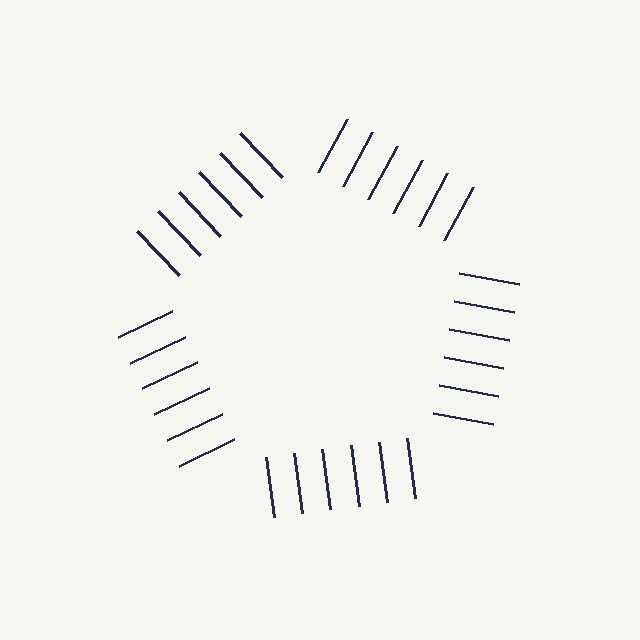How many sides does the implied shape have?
5 sides — the line-ends trace a pentagon.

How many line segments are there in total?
30 — 6 along each of the 5 edges.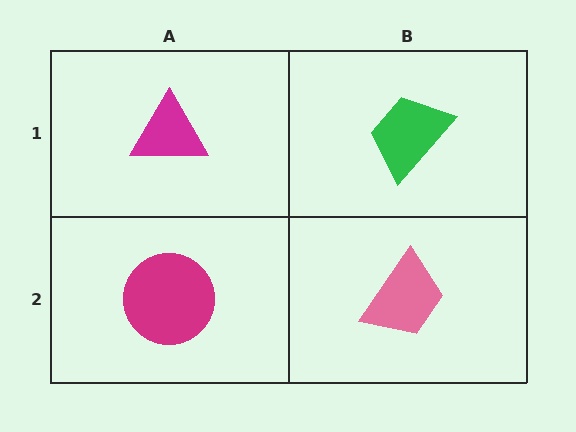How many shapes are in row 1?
2 shapes.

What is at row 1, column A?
A magenta triangle.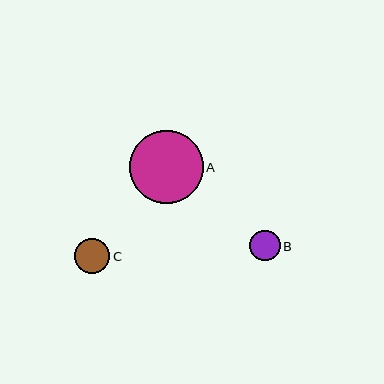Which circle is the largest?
Circle A is the largest with a size of approximately 73 pixels.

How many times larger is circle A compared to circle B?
Circle A is approximately 2.4 times the size of circle B.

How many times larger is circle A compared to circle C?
Circle A is approximately 2.1 times the size of circle C.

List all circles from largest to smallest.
From largest to smallest: A, C, B.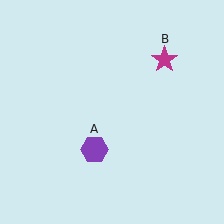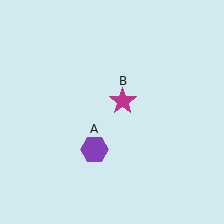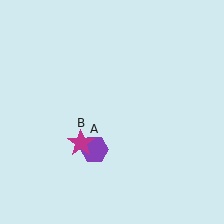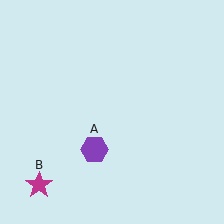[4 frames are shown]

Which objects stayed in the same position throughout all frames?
Purple hexagon (object A) remained stationary.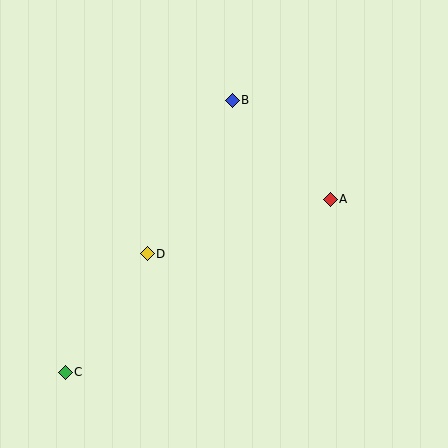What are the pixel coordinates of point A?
Point A is at (330, 199).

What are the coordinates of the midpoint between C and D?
The midpoint between C and D is at (106, 313).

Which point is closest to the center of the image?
Point D at (147, 254) is closest to the center.